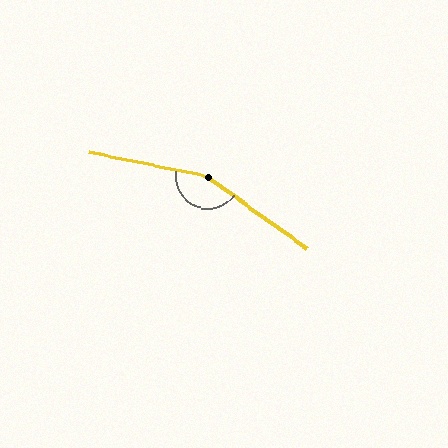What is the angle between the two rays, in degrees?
Approximately 156 degrees.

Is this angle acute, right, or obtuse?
It is obtuse.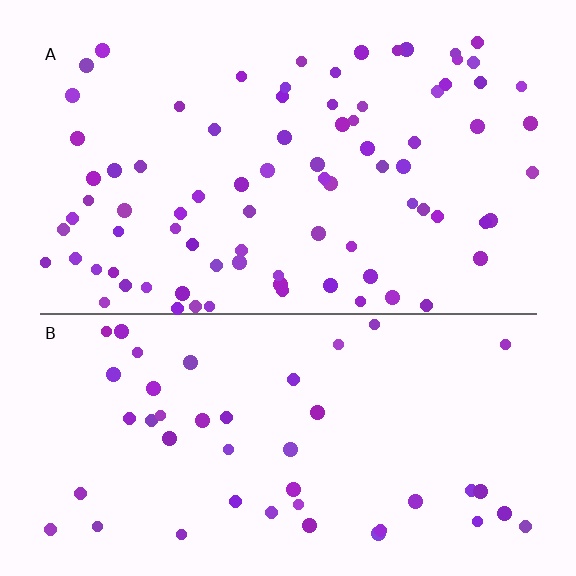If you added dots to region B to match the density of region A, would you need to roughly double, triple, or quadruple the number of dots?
Approximately double.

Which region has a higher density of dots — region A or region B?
A (the top).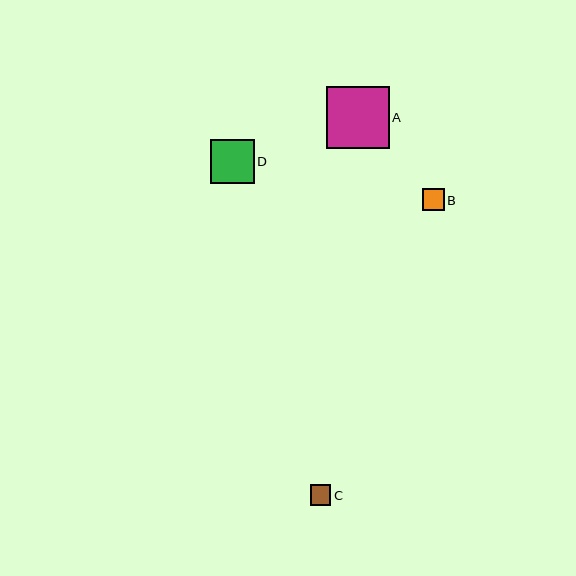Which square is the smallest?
Square C is the smallest with a size of approximately 21 pixels.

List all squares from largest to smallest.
From largest to smallest: A, D, B, C.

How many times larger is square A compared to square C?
Square A is approximately 3.0 times the size of square C.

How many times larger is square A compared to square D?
Square A is approximately 1.4 times the size of square D.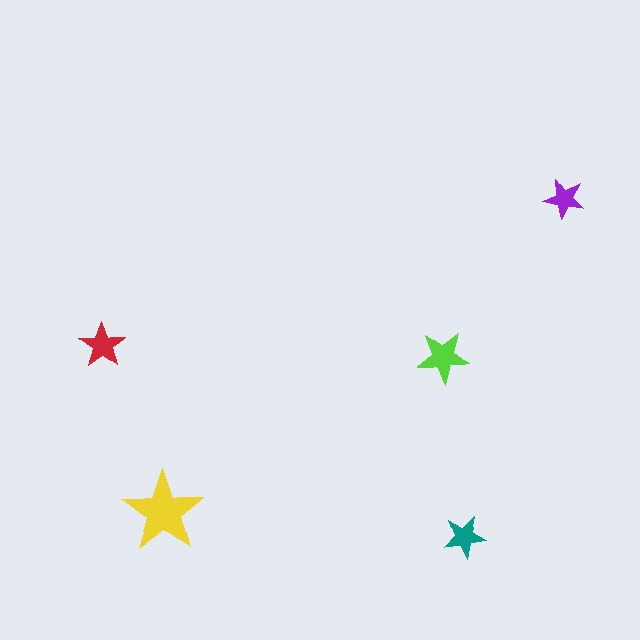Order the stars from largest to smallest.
the yellow one, the lime one, the red one, the teal one, the purple one.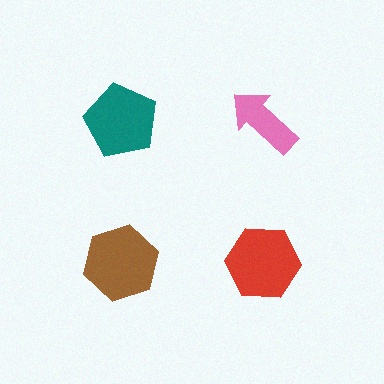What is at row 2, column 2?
A red hexagon.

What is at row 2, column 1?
A brown hexagon.